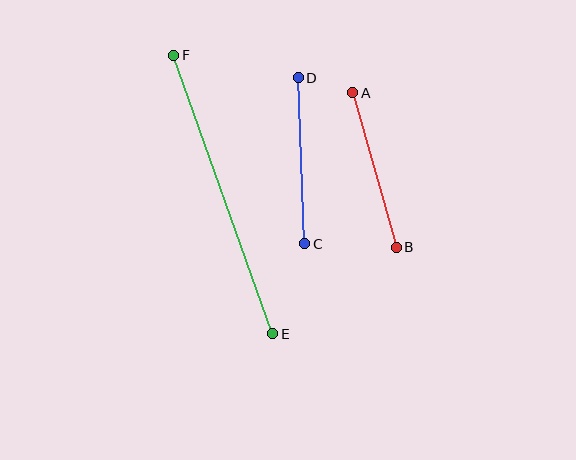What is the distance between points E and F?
The distance is approximately 296 pixels.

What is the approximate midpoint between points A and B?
The midpoint is at approximately (375, 170) pixels.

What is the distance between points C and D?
The distance is approximately 166 pixels.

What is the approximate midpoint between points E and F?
The midpoint is at approximately (223, 195) pixels.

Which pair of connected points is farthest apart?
Points E and F are farthest apart.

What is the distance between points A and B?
The distance is approximately 160 pixels.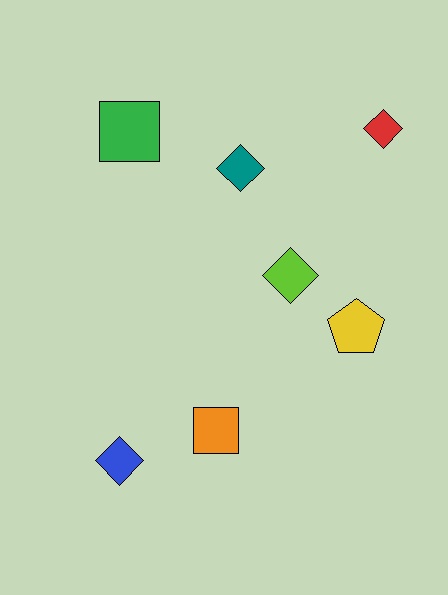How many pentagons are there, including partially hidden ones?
There is 1 pentagon.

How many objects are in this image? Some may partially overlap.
There are 7 objects.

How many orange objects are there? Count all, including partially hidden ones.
There is 1 orange object.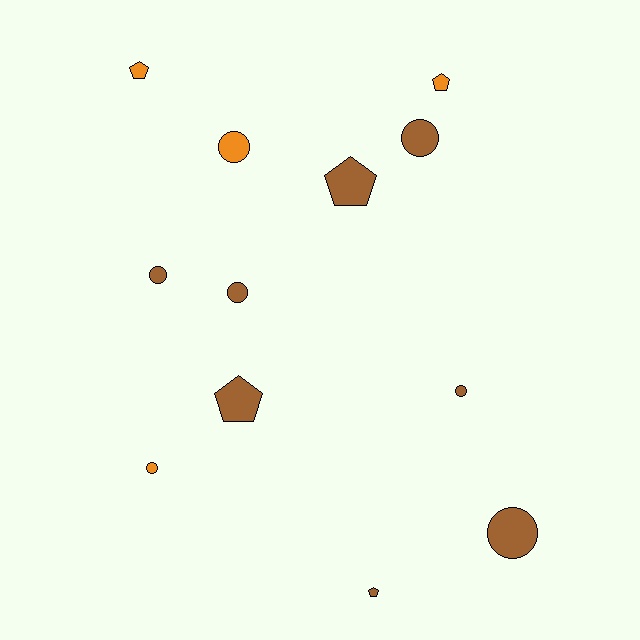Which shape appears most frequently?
Circle, with 7 objects.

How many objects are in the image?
There are 12 objects.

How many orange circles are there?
There are 2 orange circles.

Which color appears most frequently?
Brown, with 8 objects.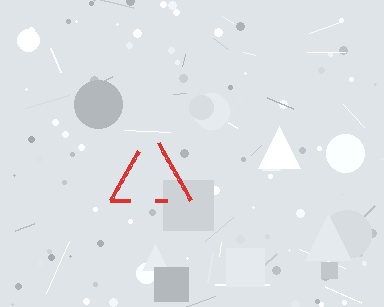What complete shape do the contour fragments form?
The contour fragments form a triangle.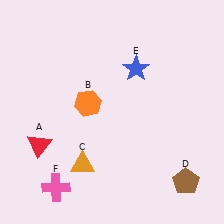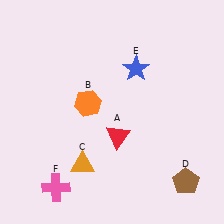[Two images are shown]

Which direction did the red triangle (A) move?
The red triangle (A) moved right.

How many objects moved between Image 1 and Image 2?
1 object moved between the two images.